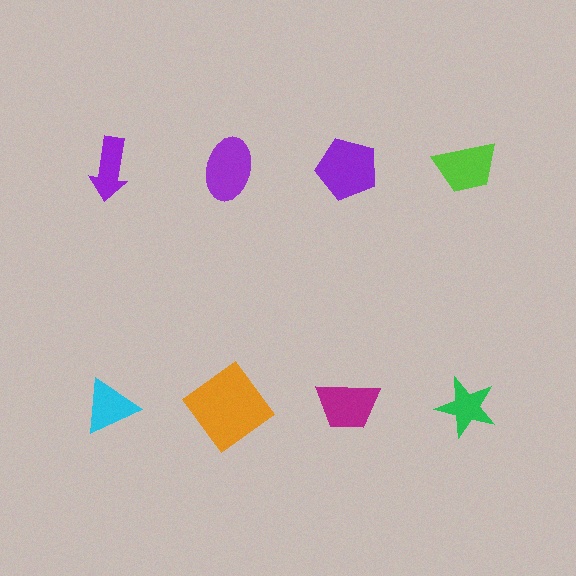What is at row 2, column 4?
A green star.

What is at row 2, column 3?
A magenta trapezoid.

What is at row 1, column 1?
A purple arrow.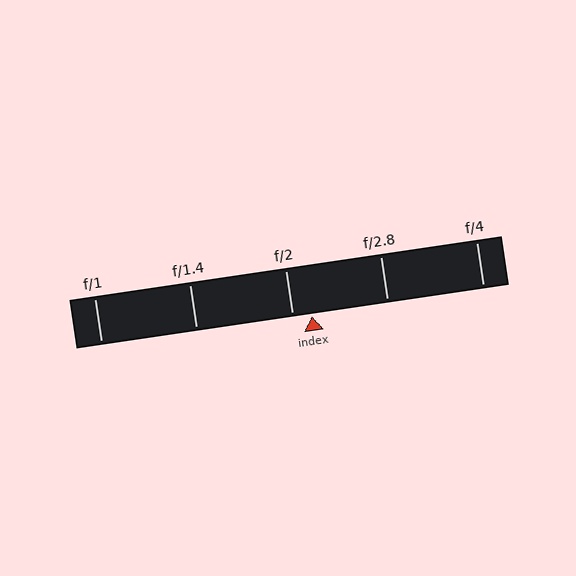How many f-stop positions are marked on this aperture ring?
There are 5 f-stop positions marked.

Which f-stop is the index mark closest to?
The index mark is closest to f/2.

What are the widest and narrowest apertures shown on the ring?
The widest aperture shown is f/1 and the narrowest is f/4.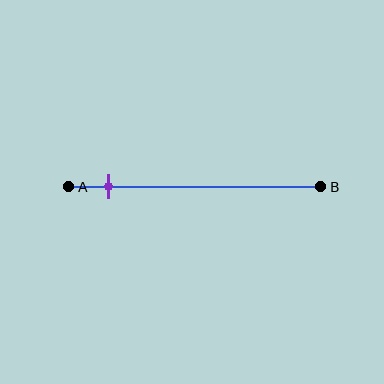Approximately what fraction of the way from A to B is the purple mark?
The purple mark is approximately 15% of the way from A to B.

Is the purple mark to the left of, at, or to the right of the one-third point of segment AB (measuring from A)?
The purple mark is to the left of the one-third point of segment AB.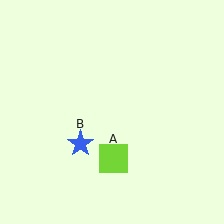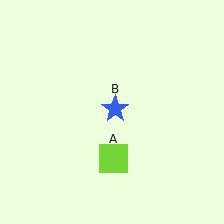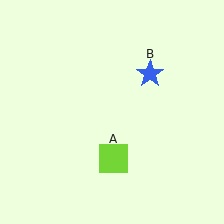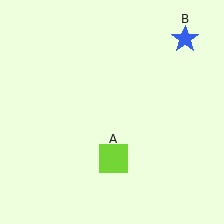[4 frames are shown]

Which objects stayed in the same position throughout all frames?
Lime square (object A) remained stationary.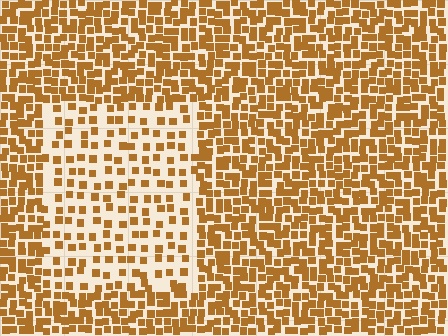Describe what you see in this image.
The image contains small brown elements arranged at two different densities. A rectangle-shaped region is visible where the elements are less densely packed than the surrounding area.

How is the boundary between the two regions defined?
The boundary is defined by a change in element density (approximately 2.2x ratio). All elements are the same color, size, and shape.